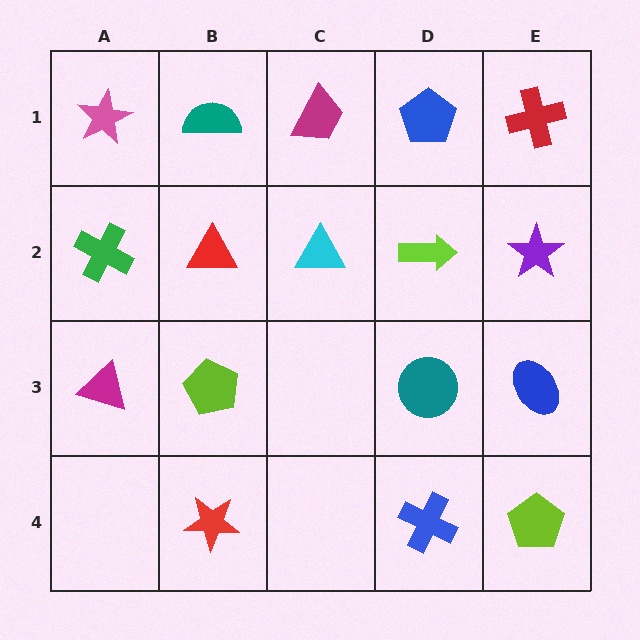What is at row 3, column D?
A teal circle.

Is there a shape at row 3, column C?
No, that cell is empty.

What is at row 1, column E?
A red cross.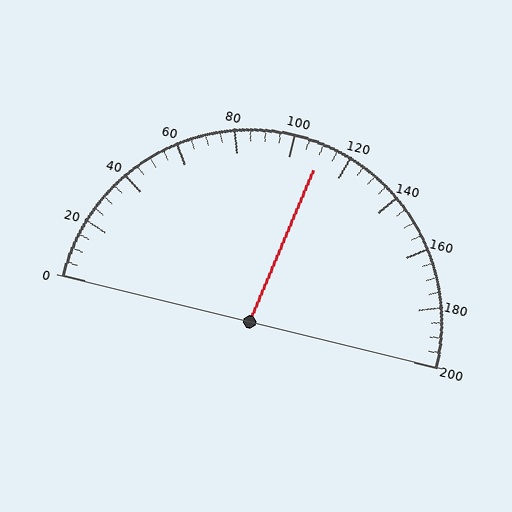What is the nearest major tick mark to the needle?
The nearest major tick mark is 120.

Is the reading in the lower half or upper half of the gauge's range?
The reading is in the upper half of the range (0 to 200).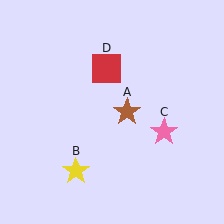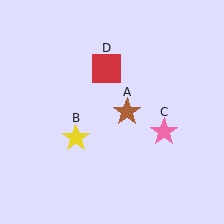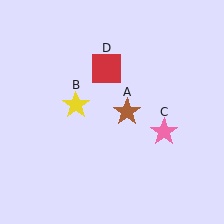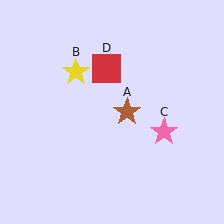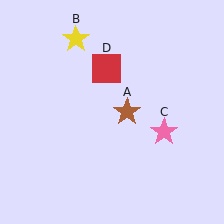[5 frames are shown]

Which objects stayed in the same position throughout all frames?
Brown star (object A) and pink star (object C) and red square (object D) remained stationary.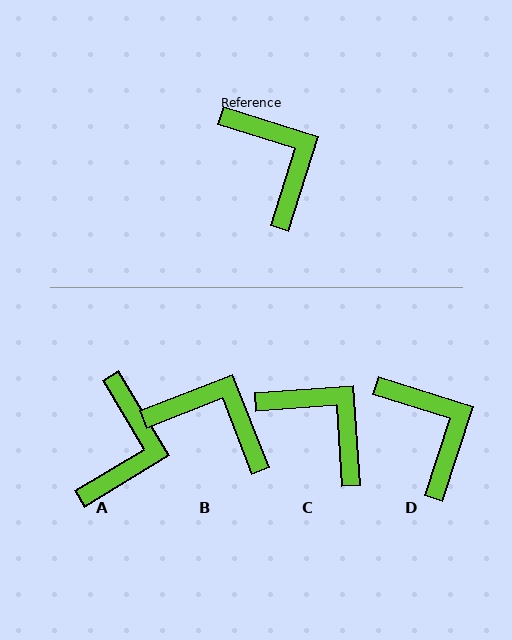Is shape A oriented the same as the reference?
No, it is off by about 41 degrees.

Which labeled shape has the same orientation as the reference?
D.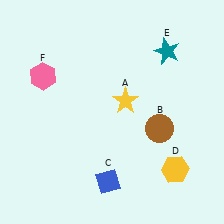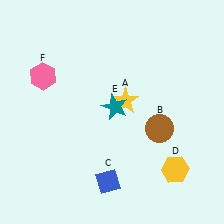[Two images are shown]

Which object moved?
The teal star (E) moved down.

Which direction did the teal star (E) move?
The teal star (E) moved down.